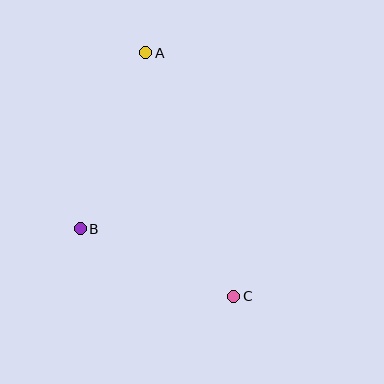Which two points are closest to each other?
Points B and C are closest to each other.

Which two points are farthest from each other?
Points A and C are farthest from each other.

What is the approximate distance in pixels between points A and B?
The distance between A and B is approximately 188 pixels.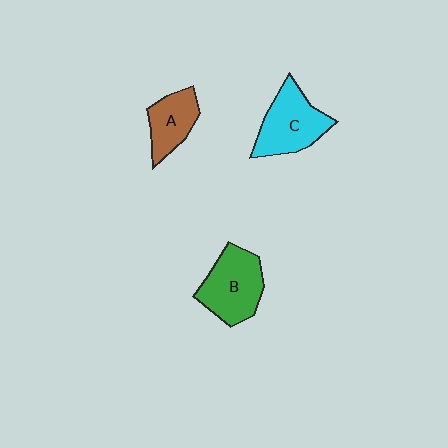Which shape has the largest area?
Shape B (green).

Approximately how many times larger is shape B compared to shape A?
Approximately 1.5 times.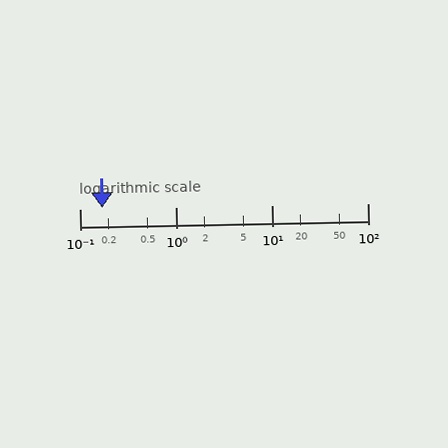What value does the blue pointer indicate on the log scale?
The pointer indicates approximately 0.17.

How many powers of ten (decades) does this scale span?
The scale spans 3 decades, from 0.1 to 100.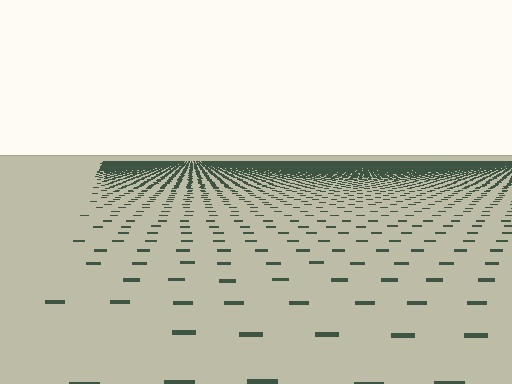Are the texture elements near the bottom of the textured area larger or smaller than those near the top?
Larger. Near the bottom, elements are closer to the viewer and appear at a bigger on-screen size.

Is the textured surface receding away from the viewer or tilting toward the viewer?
The surface is receding away from the viewer. Texture elements get smaller and denser toward the top.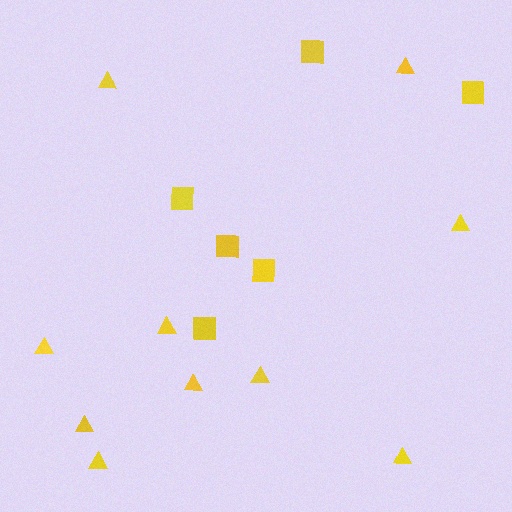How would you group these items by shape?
There are 2 groups: one group of squares (6) and one group of triangles (10).